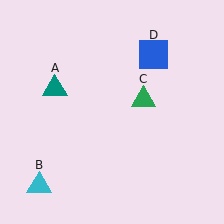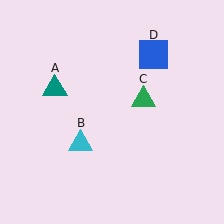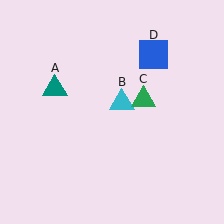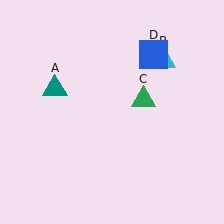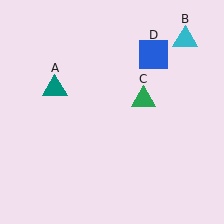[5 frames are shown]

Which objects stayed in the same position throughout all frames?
Teal triangle (object A) and green triangle (object C) and blue square (object D) remained stationary.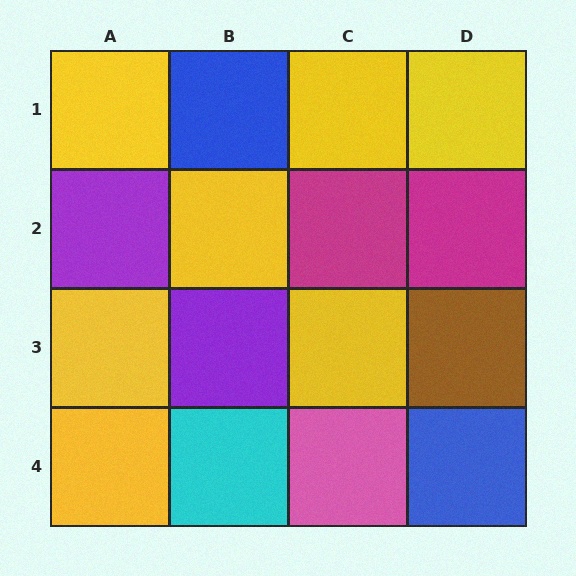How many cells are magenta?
2 cells are magenta.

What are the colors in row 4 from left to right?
Yellow, cyan, pink, blue.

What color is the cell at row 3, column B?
Purple.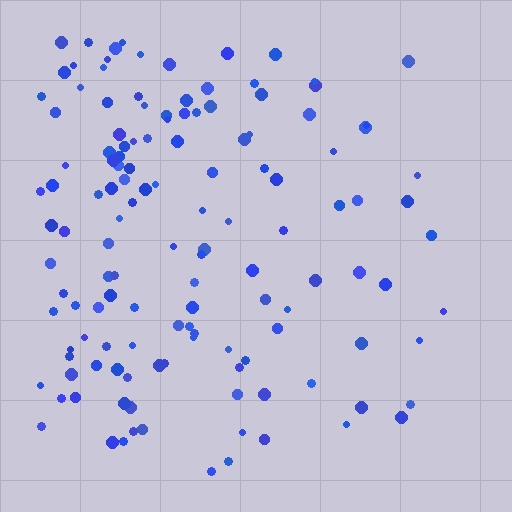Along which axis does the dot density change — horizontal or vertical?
Horizontal.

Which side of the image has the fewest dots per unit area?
The right.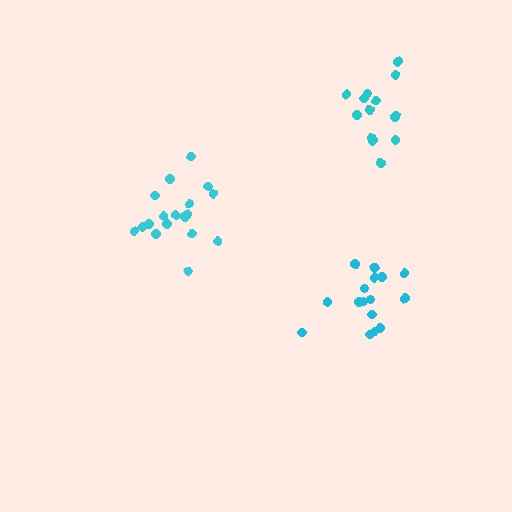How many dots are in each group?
Group 1: 14 dots, Group 2: 18 dots, Group 3: 16 dots (48 total).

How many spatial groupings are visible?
There are 3 spatial groupings.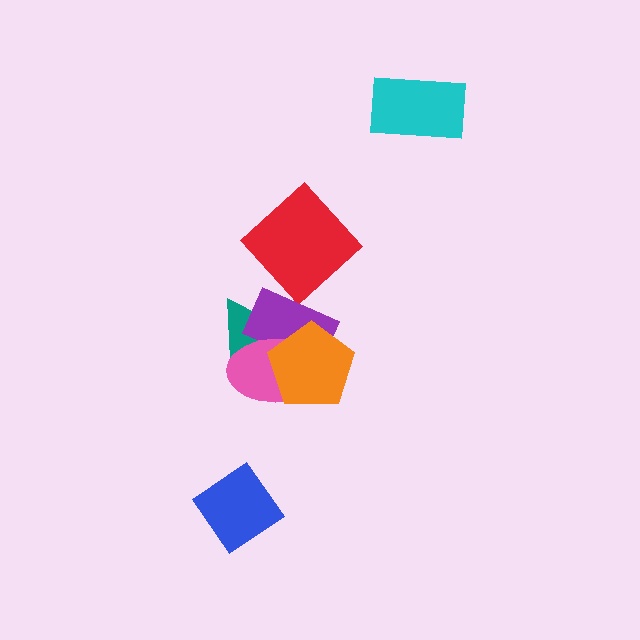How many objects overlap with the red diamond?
0 objects overlap with the red diamond.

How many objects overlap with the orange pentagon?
3 objects overlap with the orange pentagon.